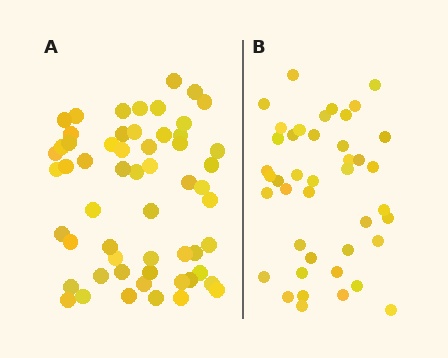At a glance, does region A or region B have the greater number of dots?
Region A (the left region) has more dots.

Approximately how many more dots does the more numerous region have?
Region A has approximately 15 more dots than region B.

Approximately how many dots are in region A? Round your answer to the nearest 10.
About 60 dots. (The exact count is 57, which rounds to 60.)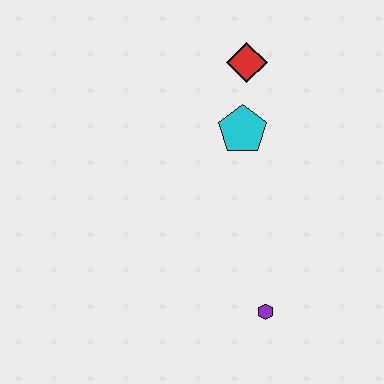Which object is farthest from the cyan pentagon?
The purple hexagon is farthest from the cyan pentagon.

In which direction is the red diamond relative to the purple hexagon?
The red diamond is above the purple hexagon.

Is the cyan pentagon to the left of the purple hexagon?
Yes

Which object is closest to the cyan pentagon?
The red diamond is closest to the cyan pentagon.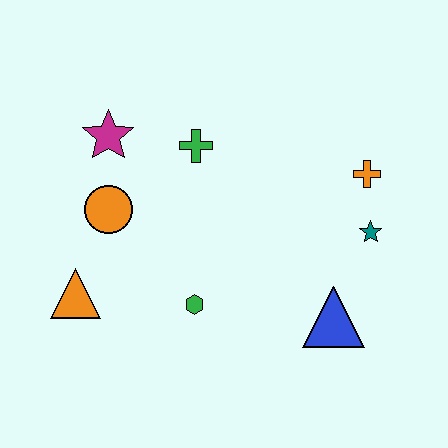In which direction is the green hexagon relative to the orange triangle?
The green hexagon is to the right of the orange triangle.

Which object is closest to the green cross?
The magenta star is closest to the green cross.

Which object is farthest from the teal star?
The orange triangle is farthest from the teal star.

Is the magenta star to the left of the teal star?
Yes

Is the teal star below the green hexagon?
No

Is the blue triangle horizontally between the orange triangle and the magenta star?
No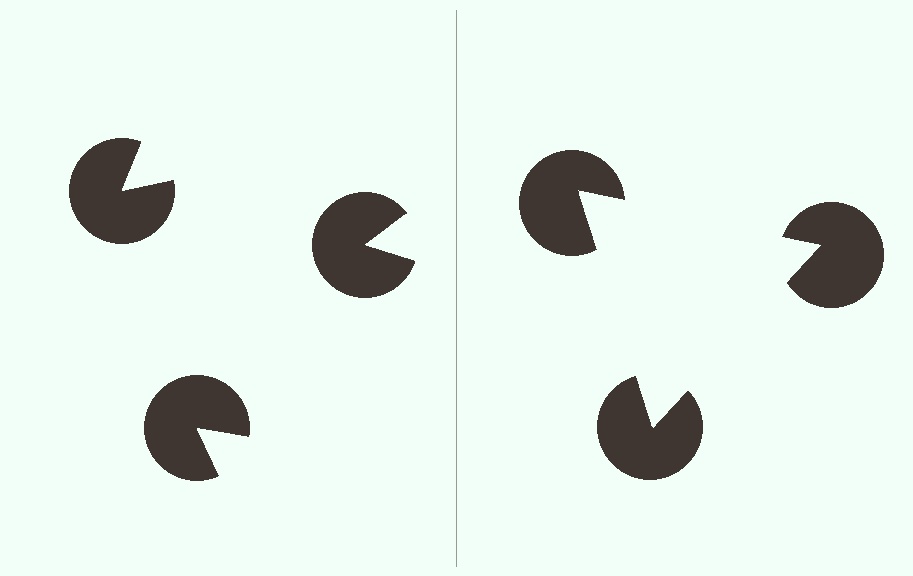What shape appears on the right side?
An illusory triangle.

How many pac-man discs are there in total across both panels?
6 — 3 on each side.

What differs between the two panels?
The pac-man discs are positioned identically on both sides; only the wedge orientations differ. On the right they align to a triangle; on the left they are misaligned.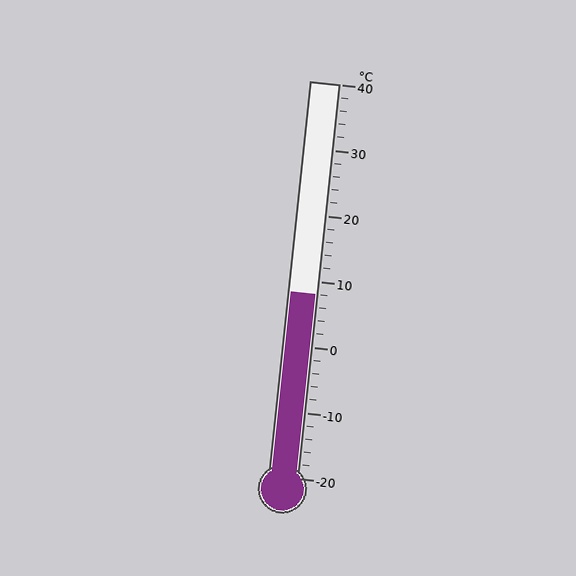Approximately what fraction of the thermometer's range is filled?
The thermometer is filled to approximately 45% of its range.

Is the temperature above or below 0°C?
The temperature is above 0°C.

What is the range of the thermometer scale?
The thermometer scale ranges from -20°C to 40°C.